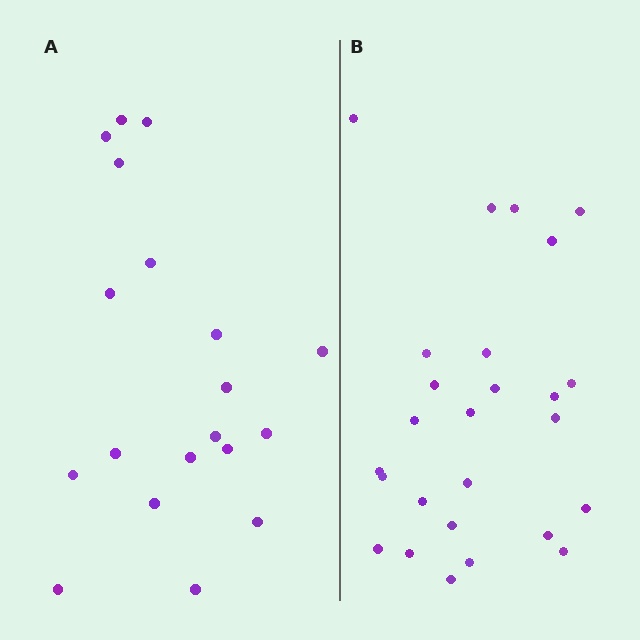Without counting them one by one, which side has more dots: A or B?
Region B (the right region) has more dots.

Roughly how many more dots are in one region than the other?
Region B has roughly 8 or so more dots than region A.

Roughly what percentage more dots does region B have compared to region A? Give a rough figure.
About 35% more.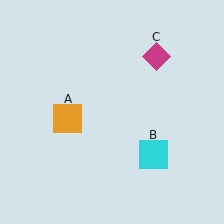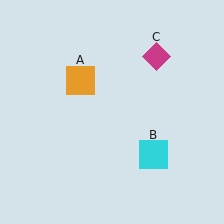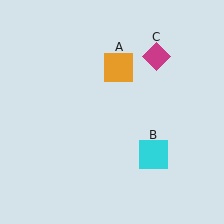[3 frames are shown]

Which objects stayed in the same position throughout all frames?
Cyan square (object B) and magenta diamond (object C) remained stationary.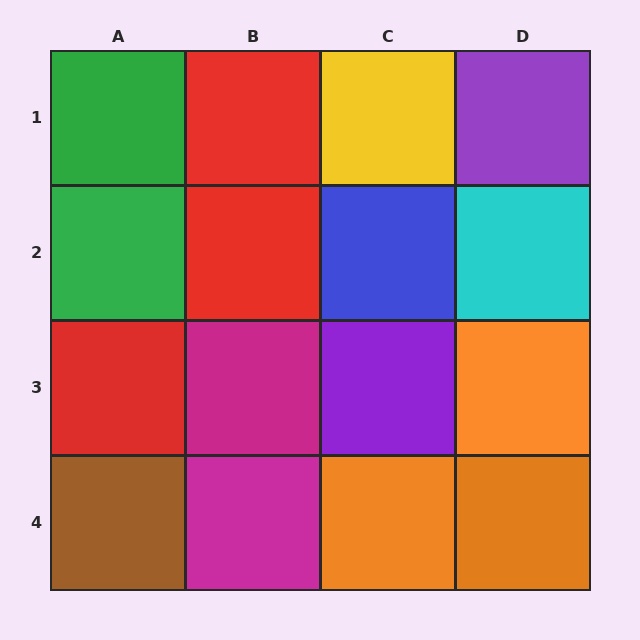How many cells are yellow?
1 cell is yellow.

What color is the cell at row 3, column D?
Orange.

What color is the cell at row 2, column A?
Green.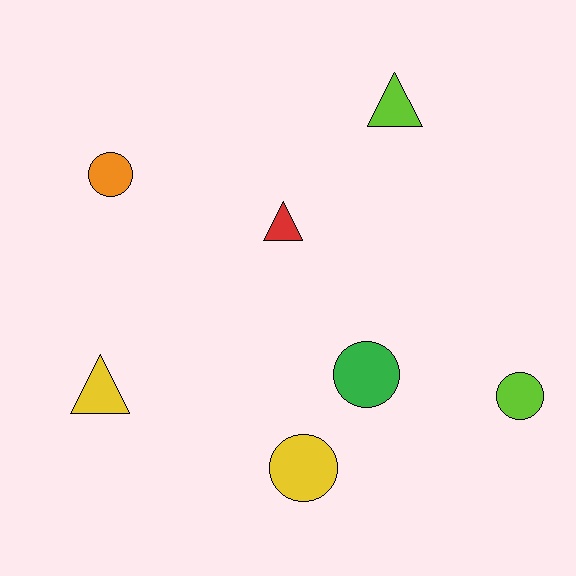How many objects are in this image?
There are 7 objects.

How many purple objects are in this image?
There are no purple objects.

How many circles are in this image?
There are 4 circles.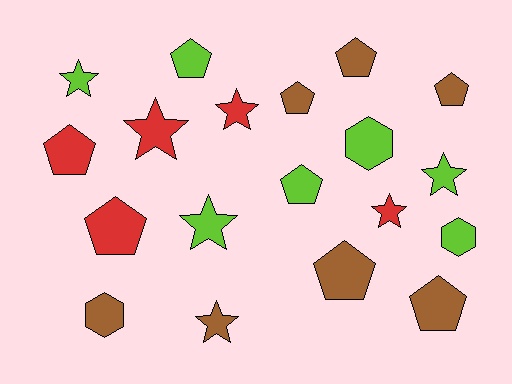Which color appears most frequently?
Brown, with 7 objects.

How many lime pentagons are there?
There are 2 lime pentagons.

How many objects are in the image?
There are 19 objects.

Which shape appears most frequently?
Pentagon, with 9 objects.